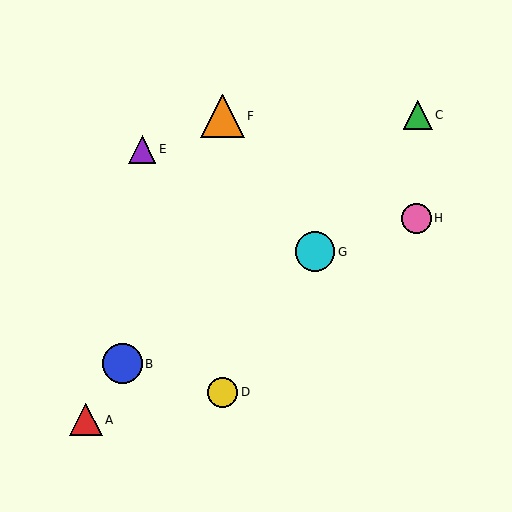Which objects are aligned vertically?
Objects D, F are aligned vertically.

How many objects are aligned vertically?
2 objects (D, F) are aligned vertically.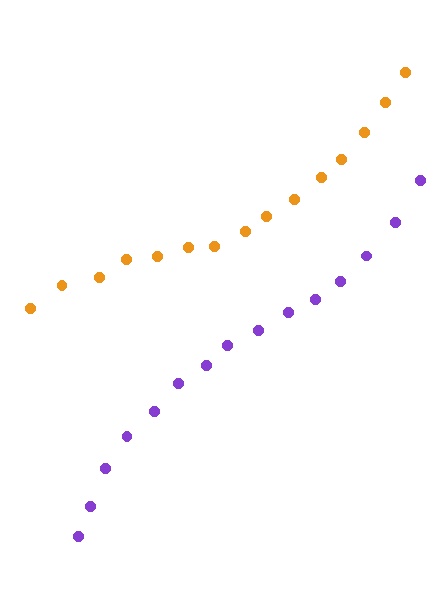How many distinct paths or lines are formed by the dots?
There are 2 distinct paths.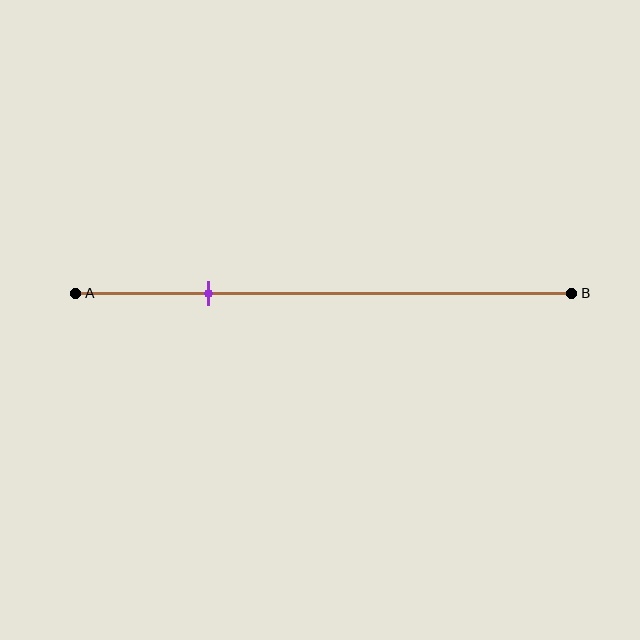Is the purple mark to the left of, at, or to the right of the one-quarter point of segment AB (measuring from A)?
The purple mark is approximately at the one-quarter point of segment AB.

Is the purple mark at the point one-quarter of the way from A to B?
Yes, the mark is approximately at the one-quarter point.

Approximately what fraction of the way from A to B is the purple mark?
The purple mark is approximately 25% of the way from A to B.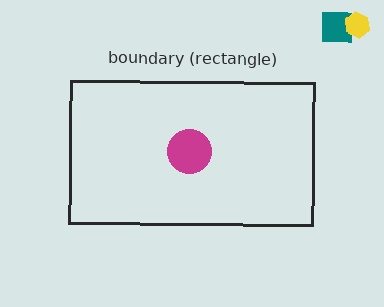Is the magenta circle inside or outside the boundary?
Inside.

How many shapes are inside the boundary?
1 inside, 2 outside.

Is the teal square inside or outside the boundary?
Outside.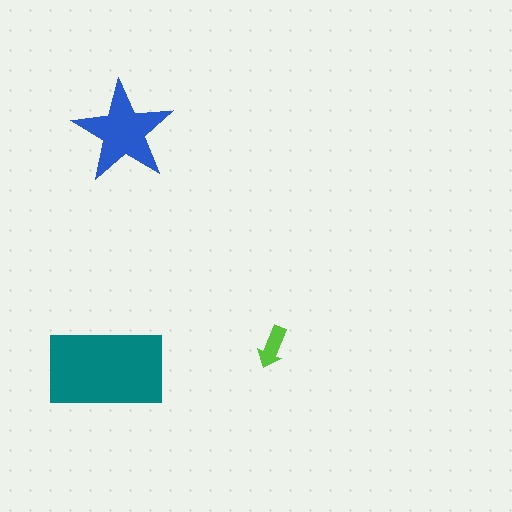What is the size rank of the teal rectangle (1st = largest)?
1st.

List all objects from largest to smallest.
The teal rectangle, the blue star, the lime arrow.